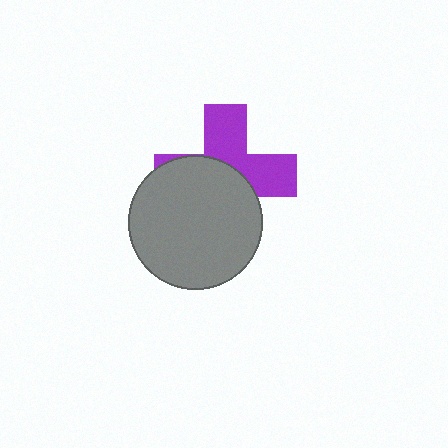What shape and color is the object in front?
The object in front is a gray circle.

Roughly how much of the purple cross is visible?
About half of it is visible (roughly 47%).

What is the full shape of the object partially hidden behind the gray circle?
The partially hidden object is a purple cross.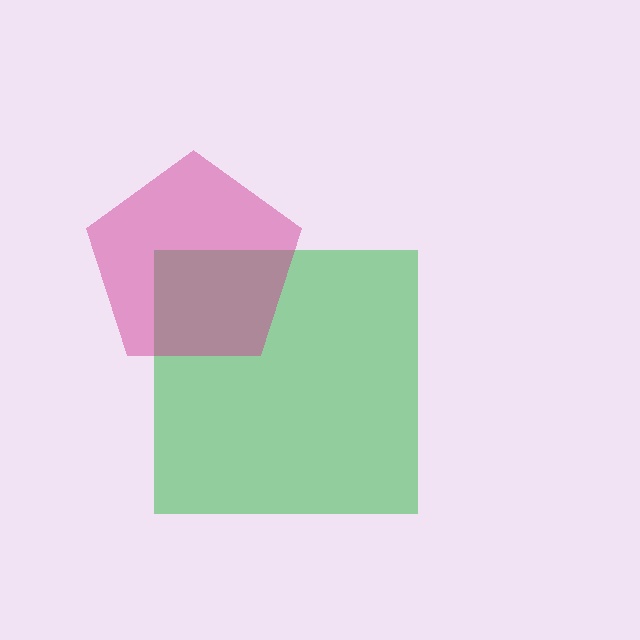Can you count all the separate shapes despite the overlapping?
Yes, there are 2 separate shapes.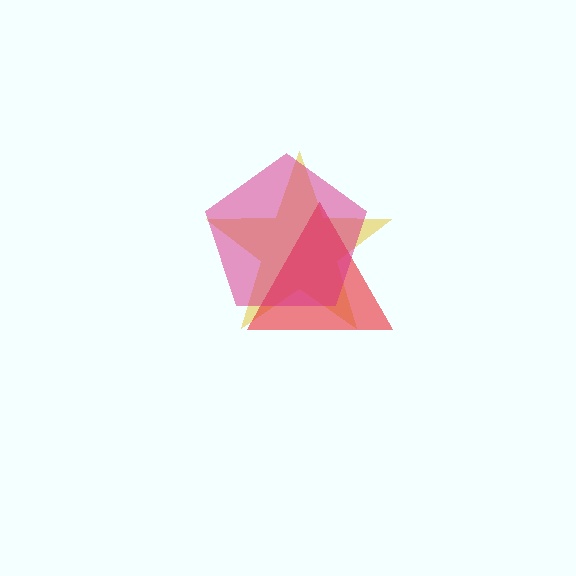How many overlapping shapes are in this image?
There are 3 overlapping shapes in the image.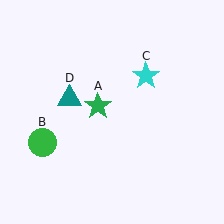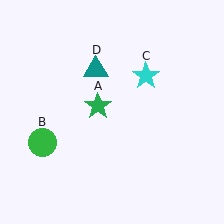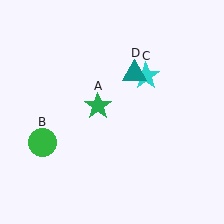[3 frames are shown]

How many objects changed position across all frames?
1 object changed position: teal triangle (object D).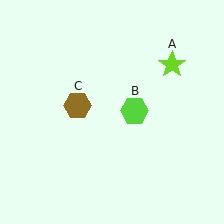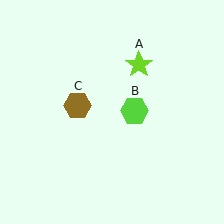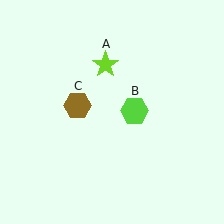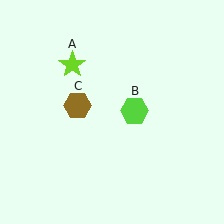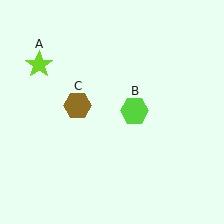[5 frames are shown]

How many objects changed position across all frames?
1 object changed position: lime star (object A).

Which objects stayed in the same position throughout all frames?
Lime hexagon (object B) and brown hexagon (object C) remained stationary.